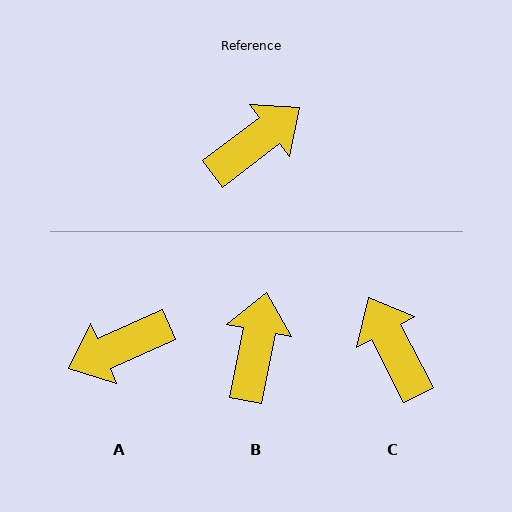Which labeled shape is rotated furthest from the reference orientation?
A, about 166 degrees away.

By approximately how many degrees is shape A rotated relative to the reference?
Approximately 166 degrees counter-clockwise.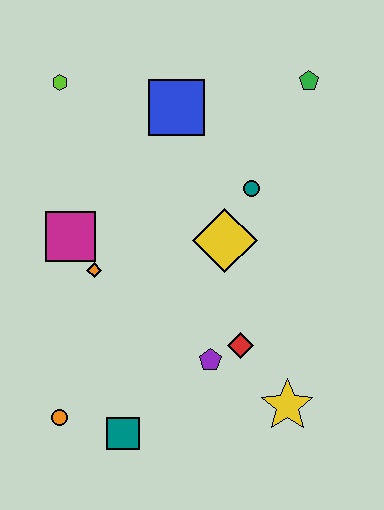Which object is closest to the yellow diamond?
The teal circle is closest to the yellow diamond.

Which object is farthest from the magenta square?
The green pentagon is farthest from the magenta square.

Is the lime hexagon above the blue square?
Yes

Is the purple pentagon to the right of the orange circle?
Yes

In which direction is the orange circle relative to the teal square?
The orange circle is to the left of the teal square.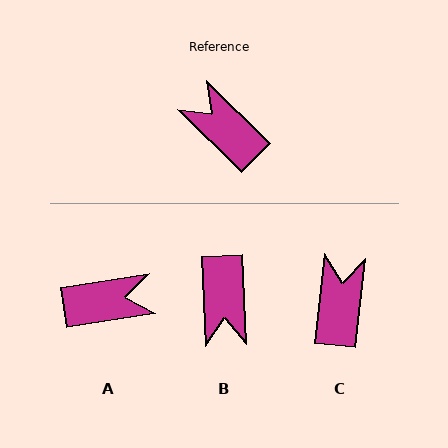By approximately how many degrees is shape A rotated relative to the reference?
Approximately 127 degrees clockwise.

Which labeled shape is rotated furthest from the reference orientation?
B, about 137 degrees away.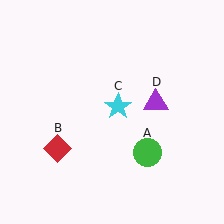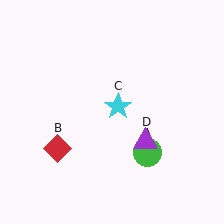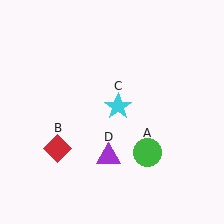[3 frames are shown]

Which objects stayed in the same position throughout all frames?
Green circle (object A) and red diamond (object B) and cyan star (object C) remained stationary.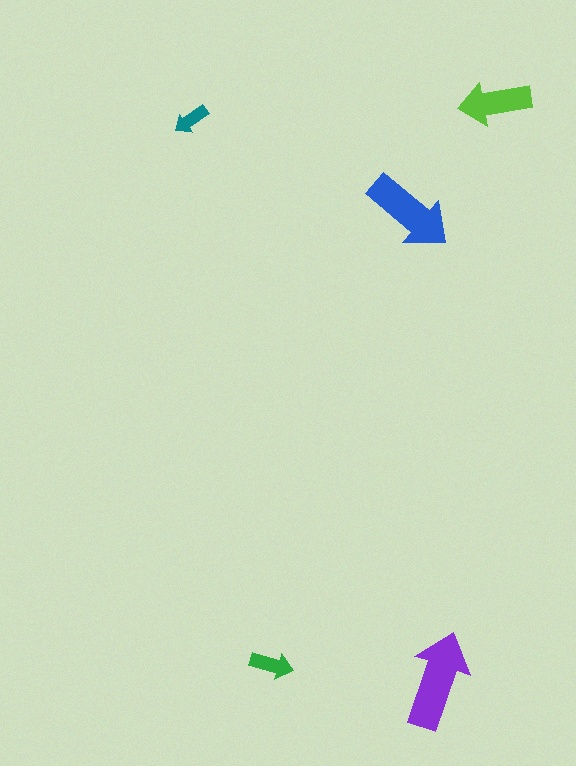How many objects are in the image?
There are 5 objects in the image.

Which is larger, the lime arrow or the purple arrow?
The purple one.